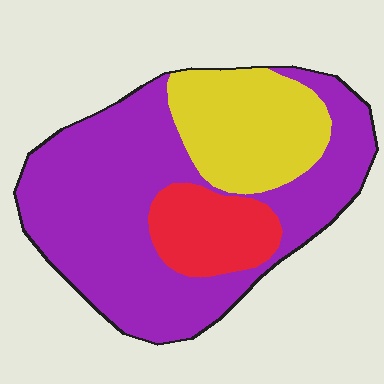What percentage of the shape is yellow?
Yellow covers 24% of the shape.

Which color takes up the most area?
Purple, at roughly 60%.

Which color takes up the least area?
Red, at roughly 15%.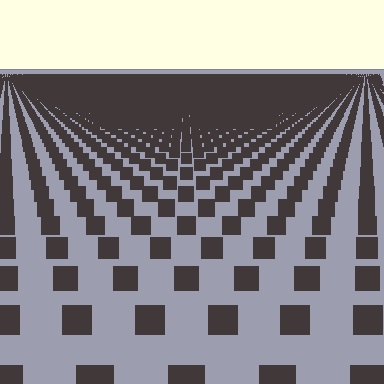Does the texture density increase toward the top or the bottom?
Density increases toward the top.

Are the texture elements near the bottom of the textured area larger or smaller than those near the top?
Larger. Near the bottom, elements are closer to the viewer and appear at a bigger on-screen size.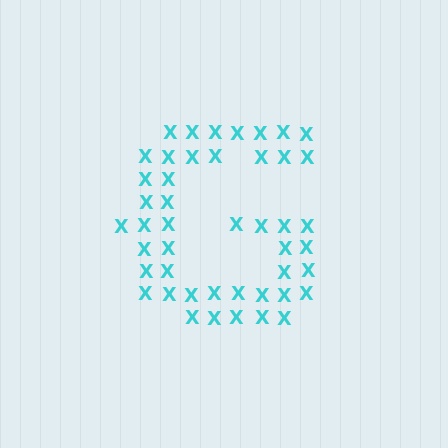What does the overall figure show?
The overall figure shows the letter G.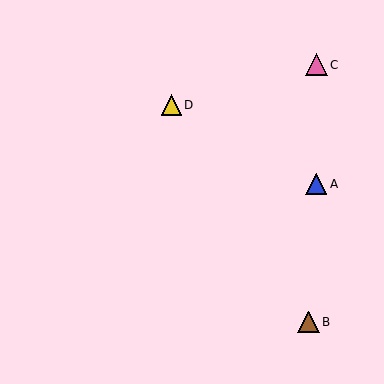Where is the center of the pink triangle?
The center of the pink triangle is at (316, 65).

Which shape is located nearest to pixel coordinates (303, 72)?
The pink triangle (labeled C) at (316, 65) is nearest to that location.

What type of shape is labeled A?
Shape A is a blue triangle.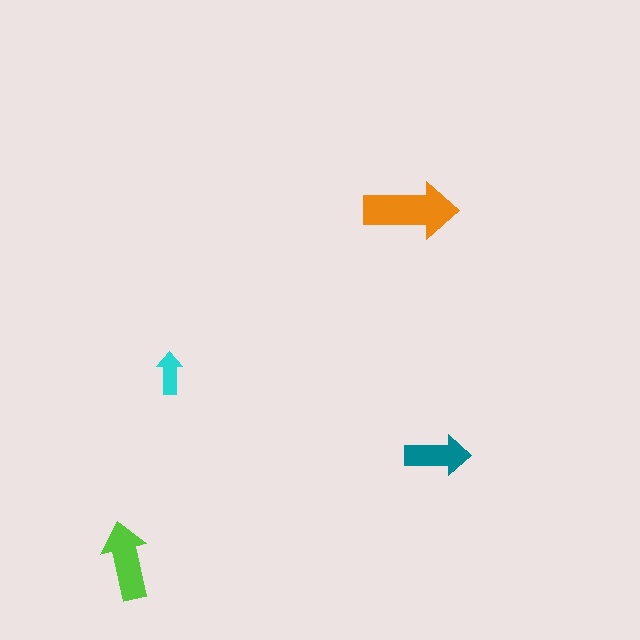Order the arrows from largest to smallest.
the orange one, the lime one, the teal one, the cyan one.